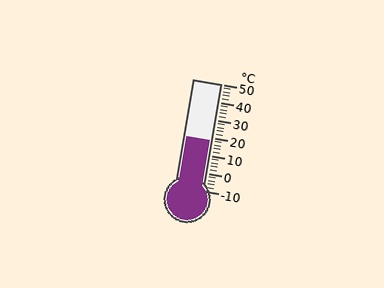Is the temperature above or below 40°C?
The temperature is below 40°C.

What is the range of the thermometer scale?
The thermometer scale ranges from -10°C to 50°C.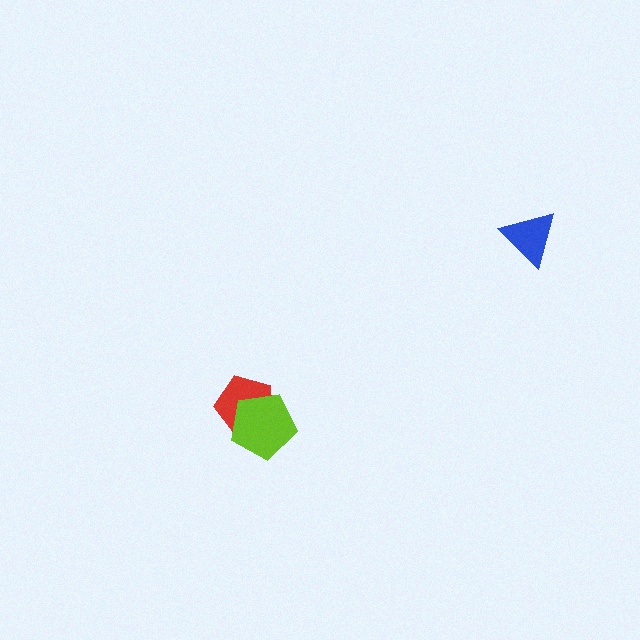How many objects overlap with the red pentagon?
1 object overlaps with the red pentagon.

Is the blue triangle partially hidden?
No, no other shape covers it.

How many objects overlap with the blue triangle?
0 objects overlap with the blue triangle.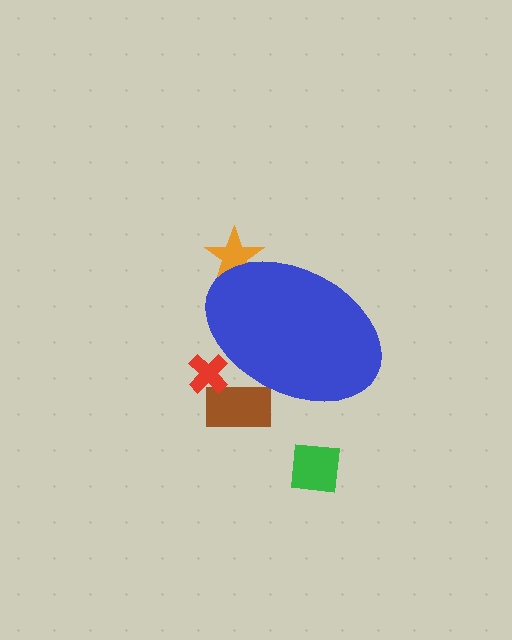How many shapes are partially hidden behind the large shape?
3 shapes are partially hidden.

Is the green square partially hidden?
No, the green square is fully visible.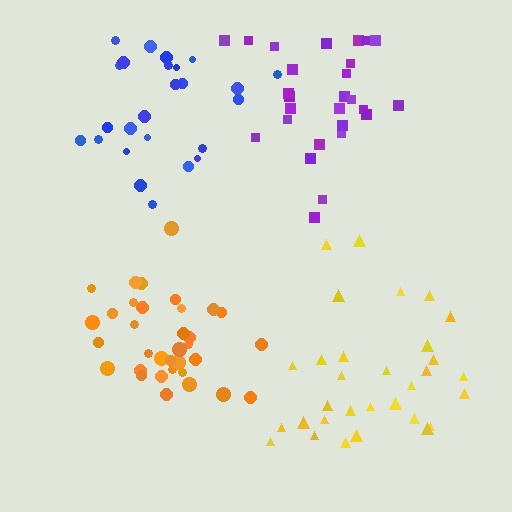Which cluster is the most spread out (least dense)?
Purple.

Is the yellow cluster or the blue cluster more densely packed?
Yellow.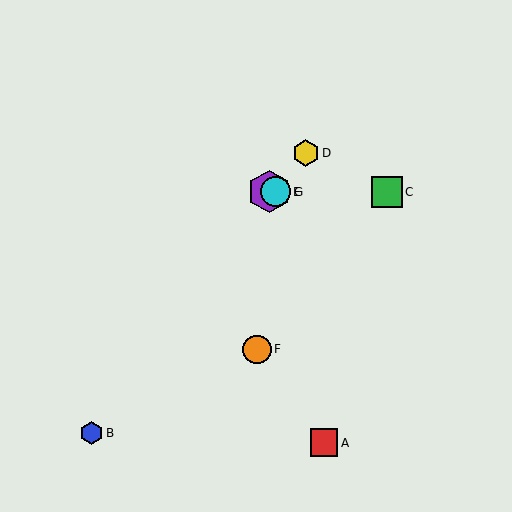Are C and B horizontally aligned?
No, C is at y≈192 and B is at y≈433.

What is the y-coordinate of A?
Object A is at y≈443.